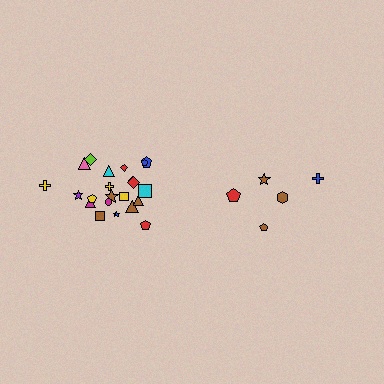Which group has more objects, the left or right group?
The left group.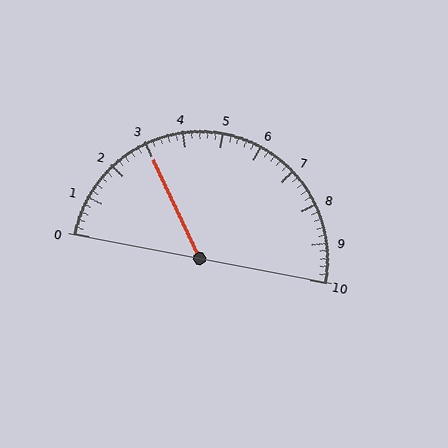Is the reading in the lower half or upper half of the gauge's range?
The reading is in the lower half of the range (0 to 10).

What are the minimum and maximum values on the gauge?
The gauge ranges from 0 to 10.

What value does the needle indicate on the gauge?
The needle indicates approximately 3.0.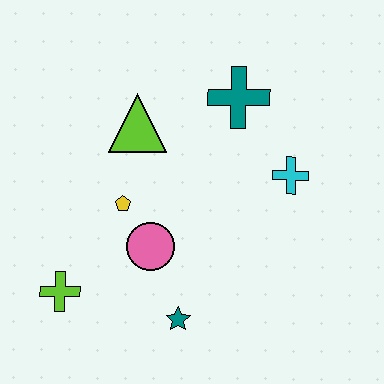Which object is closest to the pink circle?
The yellow pentagon is closest to the pink circle.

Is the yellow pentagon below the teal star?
No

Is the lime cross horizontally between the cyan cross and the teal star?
No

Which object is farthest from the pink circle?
The teal cross is farthest from the pink circle.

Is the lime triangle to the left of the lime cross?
No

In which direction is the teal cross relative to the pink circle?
The teal cross is above the pink circle.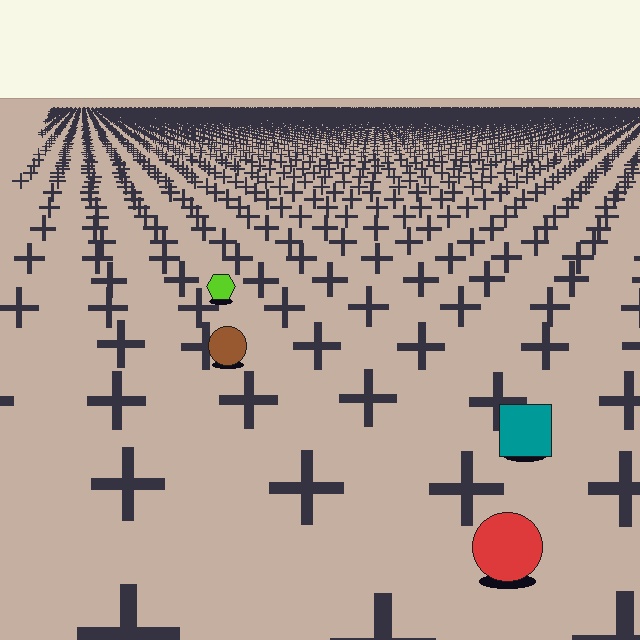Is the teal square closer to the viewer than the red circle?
No. The red circle is closer — you can tell from the texture gradient: the ground texture is coarser near it.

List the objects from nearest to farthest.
From nearest to farthest: the red circle, the teal square, the brown circle, the lime hexagon.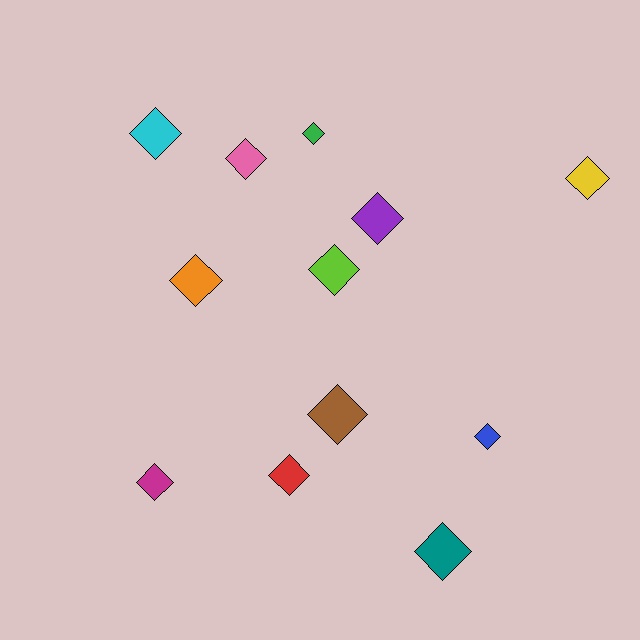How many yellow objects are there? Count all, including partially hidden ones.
There is 1 yellow object.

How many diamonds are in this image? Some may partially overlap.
There are 12 diamonds.